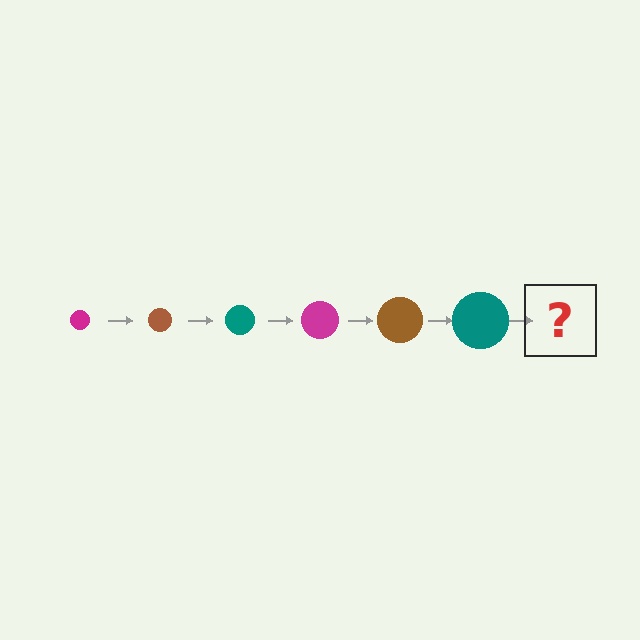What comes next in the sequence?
The next element should be a magenta circle, larger than the previous one.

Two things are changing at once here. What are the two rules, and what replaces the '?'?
The two rules are that the circle grows larger each step and the color cycles through magenta, brown, and teal. The '?' should be a magenta circle, larger than the previous one.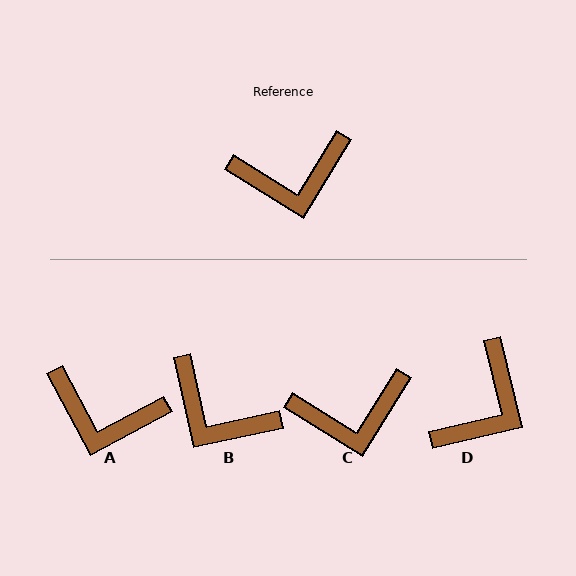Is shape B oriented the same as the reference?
No, it is off by about 46 degrees.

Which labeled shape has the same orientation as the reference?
C.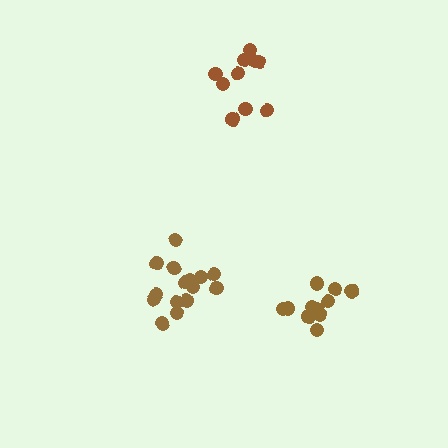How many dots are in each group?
Group 1: 15 dots, Group 2: 12 dots, Group 3: 10 dots (37 total).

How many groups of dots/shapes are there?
There are 3 groups.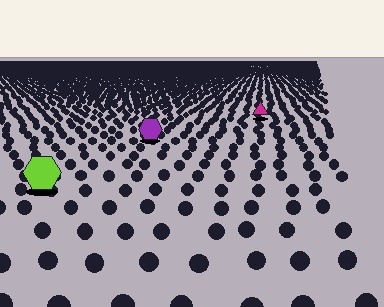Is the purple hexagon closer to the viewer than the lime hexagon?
No. The lime hexagon is closer — you can tell from the texture gradient: the ground texture is coarser near it.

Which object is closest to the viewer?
The lime hexagon is closest. The texture marks near it are larger and more spread out.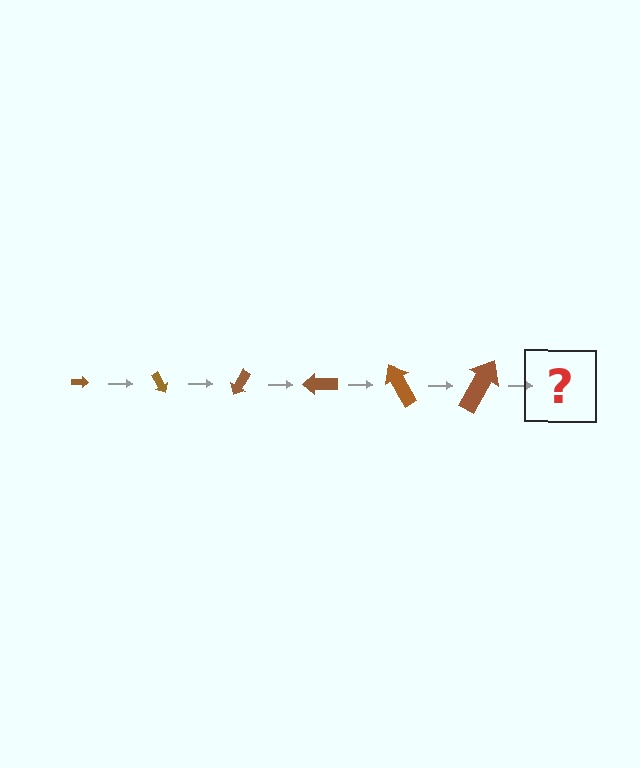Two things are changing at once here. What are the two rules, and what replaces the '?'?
The two rules are that the arrow grows larger each step and it rotates 60 degrees each step. The '?' should be an arrow, larger than the previous one and rotated 360 degrees from the start.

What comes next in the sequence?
The next element should be an arrow, larger than the previous one and rotated 360 degrees from the start.